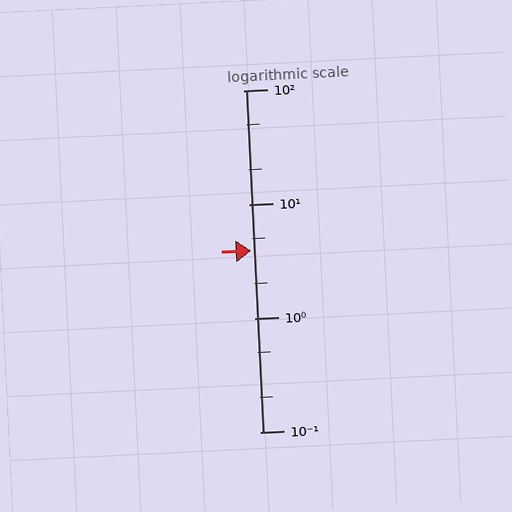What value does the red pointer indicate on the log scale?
The pointer indicates approximately 3.9.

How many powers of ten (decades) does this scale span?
The scale spans 3 decades, from 0.1 to 100.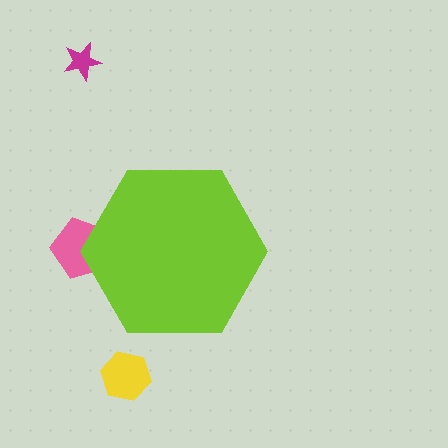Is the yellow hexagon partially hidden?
No, the yellow hexagon is fully visible.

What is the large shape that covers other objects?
A lime hexagon.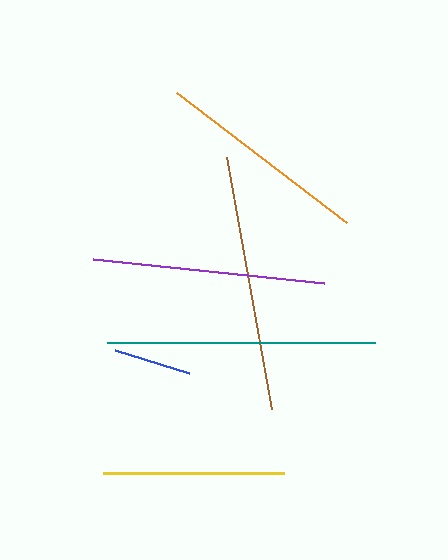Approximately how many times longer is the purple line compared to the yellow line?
The purple line is approximately 1.3 times the length of the yellow line.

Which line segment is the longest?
The teal line is the longest at approximately 268 pixels.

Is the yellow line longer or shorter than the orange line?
The orange line is longer than the yellow line.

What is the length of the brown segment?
The brown segment is approximately 256 pixels long.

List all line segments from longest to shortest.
From longest to shortest: teal, brown, purple, orange, yellow, blue.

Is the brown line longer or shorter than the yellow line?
The brown line is longer than the yellow line.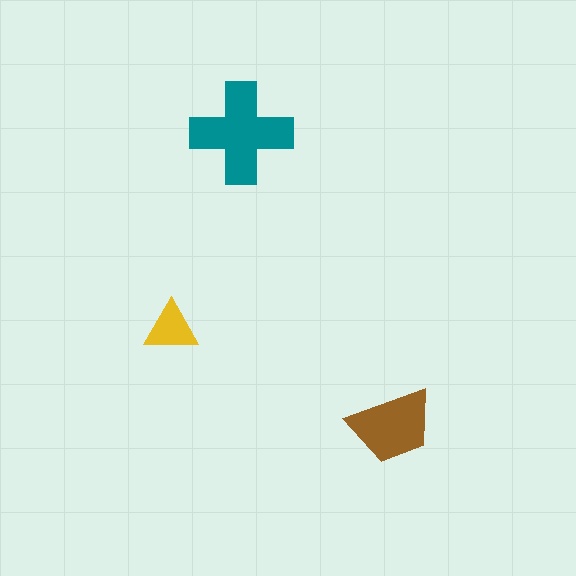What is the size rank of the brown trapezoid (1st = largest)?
2nd.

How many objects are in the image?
There are 3 objects in the image.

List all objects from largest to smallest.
The teal cross, the brown trapezoid, the yellow triangle.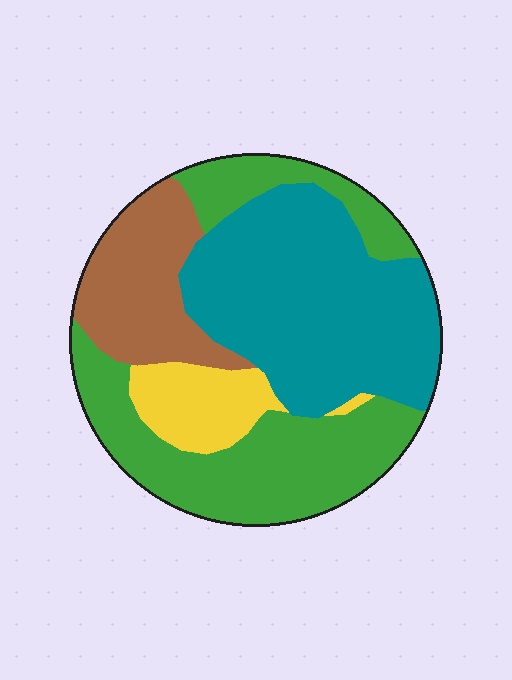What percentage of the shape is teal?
Teal takes up about three eighths (3/8) of the shape.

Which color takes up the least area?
Yellow, at roughly 10%.